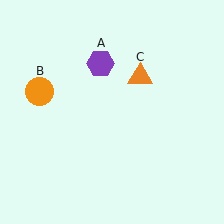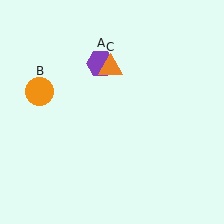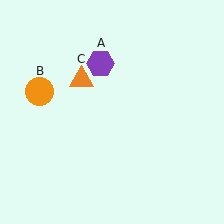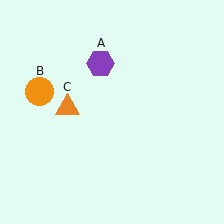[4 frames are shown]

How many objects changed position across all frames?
1 object changed position: orange triangle (object C).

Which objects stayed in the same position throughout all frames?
Purple hexagon (object A) and orange circle (object B) remained stationary.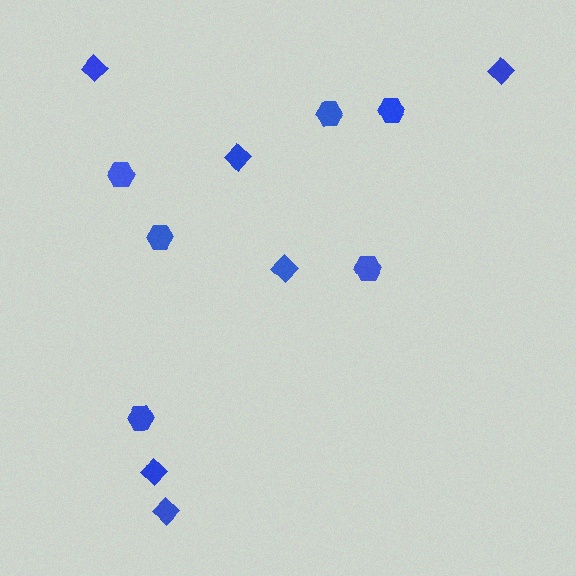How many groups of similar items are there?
There are 2 groups: one group of diamonds (6) and one group of hexagons (6).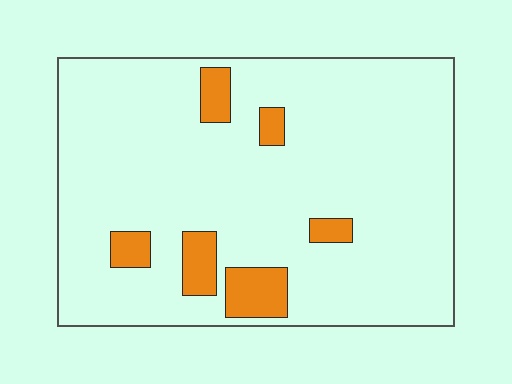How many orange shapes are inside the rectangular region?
6.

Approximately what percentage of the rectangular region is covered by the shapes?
Approximately 10%.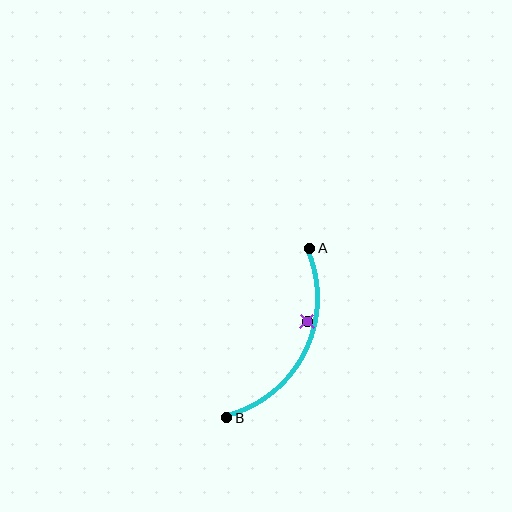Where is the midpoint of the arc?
The arc midpoint is the point on the curve farthest from the straight line joining A and B. It sits to the right of that line.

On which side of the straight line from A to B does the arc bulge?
The arc bulges to the right of the straight line connecting A and B.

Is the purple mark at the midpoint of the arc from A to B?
No — the purple mark does not lie on the arc at all. It sits slightly inside the curve.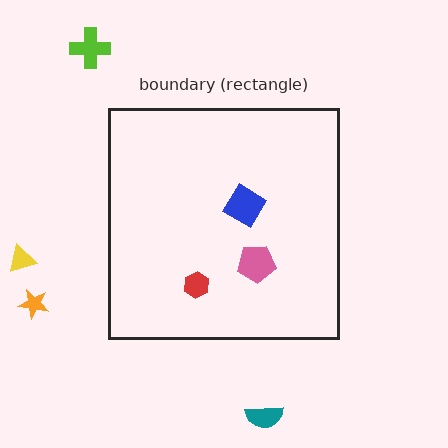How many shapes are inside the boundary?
3 inside, 4 outside.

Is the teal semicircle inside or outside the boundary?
Outside.